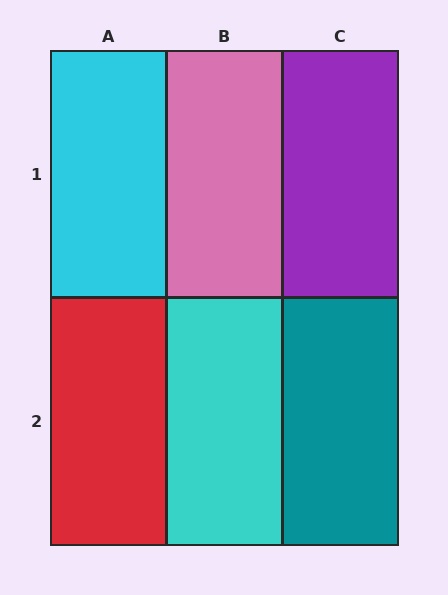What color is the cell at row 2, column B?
Cyan.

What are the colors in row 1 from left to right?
Cyan, pink, purple.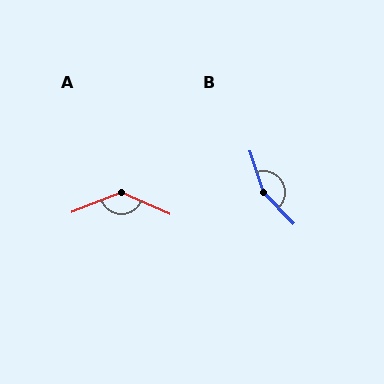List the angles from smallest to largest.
A (135°), B (154°).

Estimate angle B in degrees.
Approximately 154 degrees.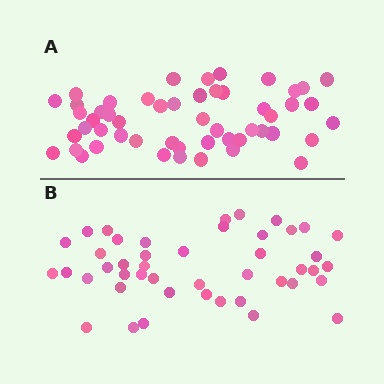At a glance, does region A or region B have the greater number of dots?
Region A (the top region) has more dots.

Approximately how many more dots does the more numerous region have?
Region A has roughly 8 or so more dots than region B.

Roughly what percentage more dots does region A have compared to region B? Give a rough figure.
About 15% more.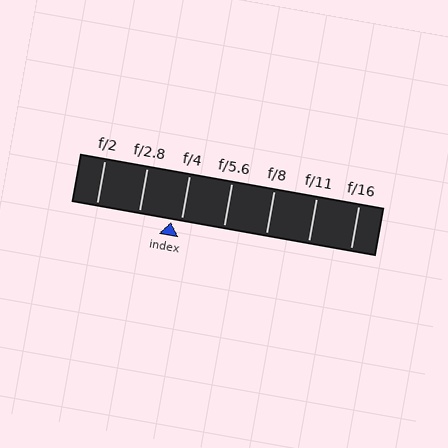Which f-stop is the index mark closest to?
The index mark is closest to f/4.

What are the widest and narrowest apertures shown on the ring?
The widest aperture shown is f/2 and the narrowest is f/16.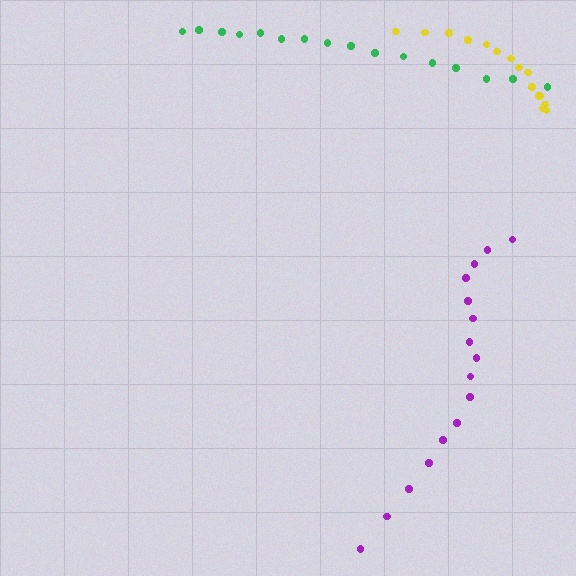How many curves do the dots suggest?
There are 3 distinct paths.